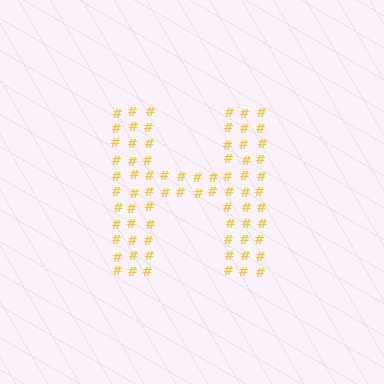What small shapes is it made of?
It is made of small hash symbols.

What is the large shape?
The large shape is the letter H.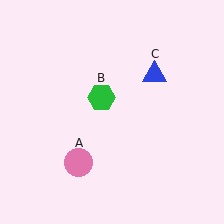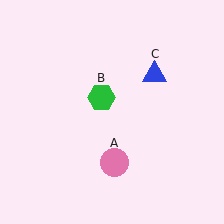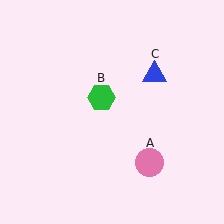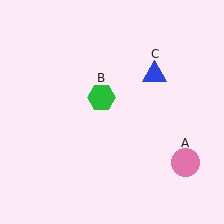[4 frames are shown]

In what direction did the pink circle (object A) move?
The pink circle (object A) moved right.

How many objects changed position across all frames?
1 object changed position: pink circle (object A).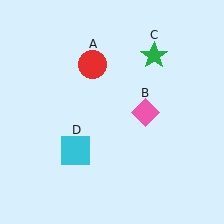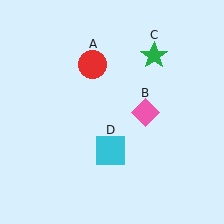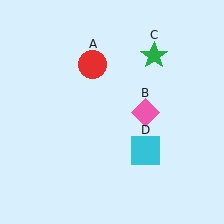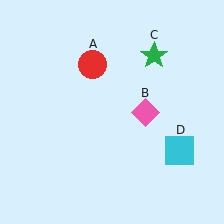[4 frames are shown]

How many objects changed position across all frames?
1 object changed position: cyan square (object D).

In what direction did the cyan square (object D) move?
The cyan square (object D) moved right.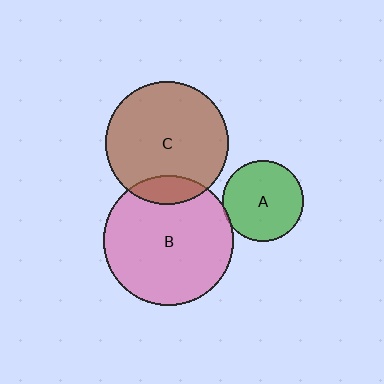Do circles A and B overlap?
Yes.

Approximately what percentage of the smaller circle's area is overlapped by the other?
Approximately 5%.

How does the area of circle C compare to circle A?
Approximately 2.3 times.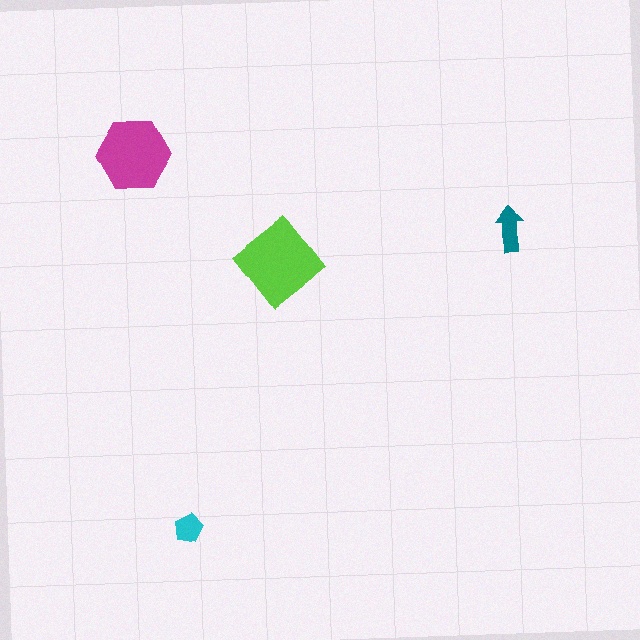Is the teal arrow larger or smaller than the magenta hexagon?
Smaller.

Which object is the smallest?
The cyan pentagon.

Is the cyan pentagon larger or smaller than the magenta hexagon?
Smaller.